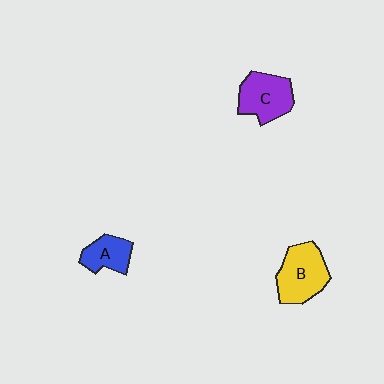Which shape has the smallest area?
Shape A (blue).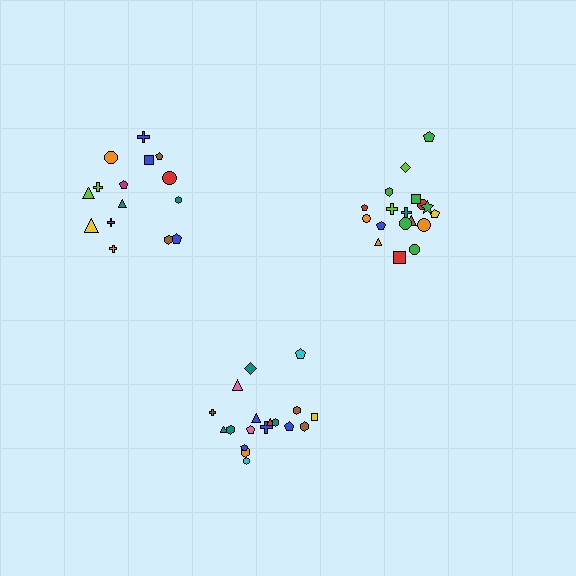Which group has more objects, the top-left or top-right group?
The top-right group.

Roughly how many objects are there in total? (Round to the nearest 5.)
Roughly 50 objects in total.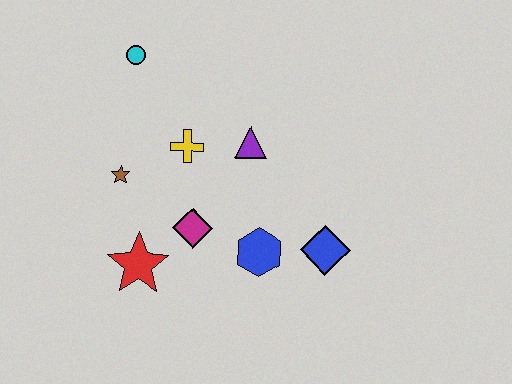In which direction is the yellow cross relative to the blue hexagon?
The yellow cross is above the blue hexagon.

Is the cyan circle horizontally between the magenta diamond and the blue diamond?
No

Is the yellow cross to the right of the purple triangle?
No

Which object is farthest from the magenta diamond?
The cyan circle is farthest from the magenta diamond.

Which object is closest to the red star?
The magenta diamond is closest to the red star.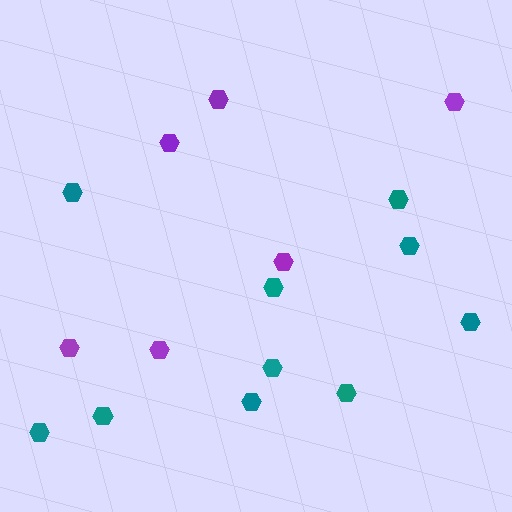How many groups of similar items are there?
There are 2 groups: one group of purple hexagons (6) and one group of teal hexagons (10).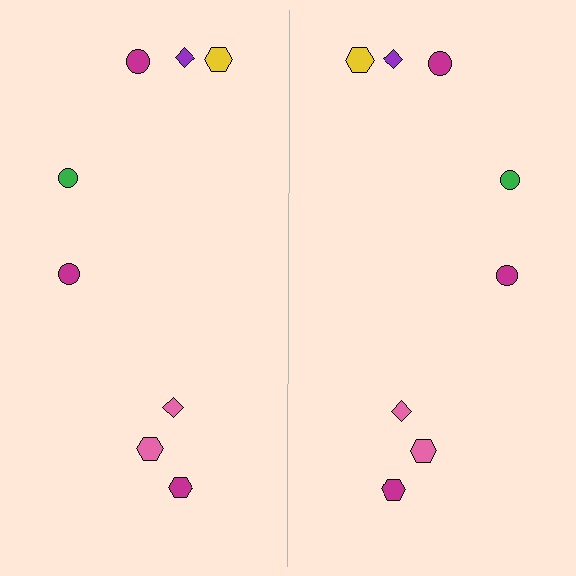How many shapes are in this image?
There are 16 shapes in this image.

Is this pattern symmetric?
Yes, this pattern has bilateral (reflection) symmetry.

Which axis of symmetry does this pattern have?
The pattern has a vertical axis of symmetry running through the center of the image.